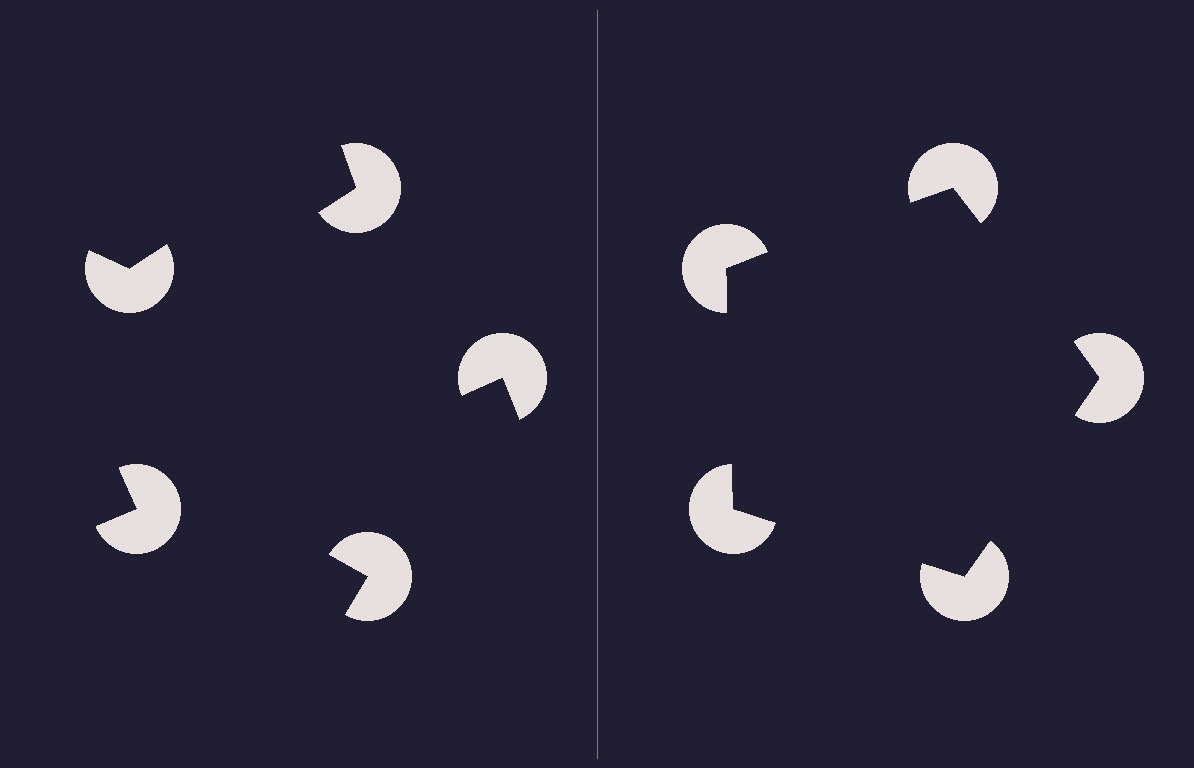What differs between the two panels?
The pac-man discs are positioned identically on both sides; only the wedge orientations differ. On the right they align to a pentagon; on the left they are misaligned.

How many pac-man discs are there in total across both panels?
10 — 5 on each side.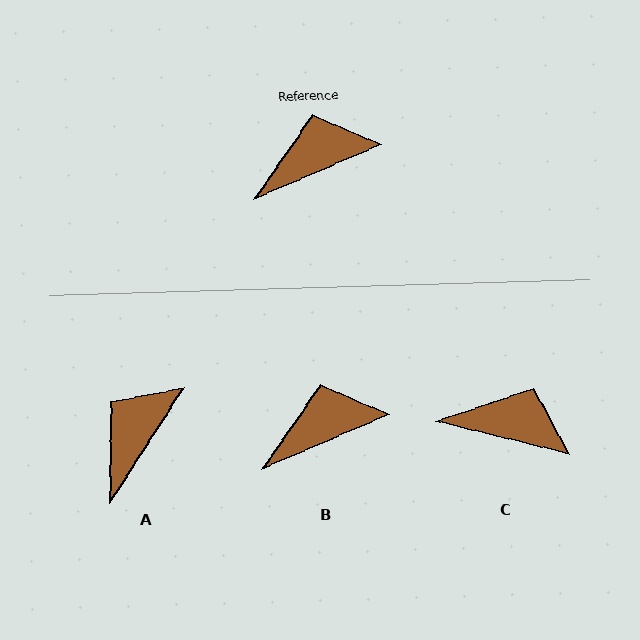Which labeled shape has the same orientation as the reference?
B.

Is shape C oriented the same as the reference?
No, it is off by about 37 degrees.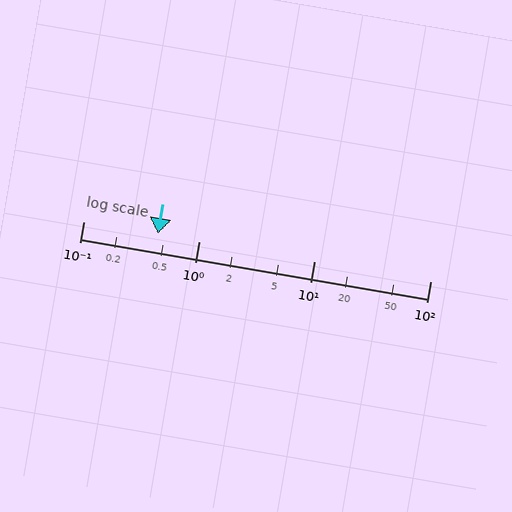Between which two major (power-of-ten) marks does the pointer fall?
The pointer is between 0.1 and 1.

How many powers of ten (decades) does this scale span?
The scale spans 3 decades, from 0.1 to 100.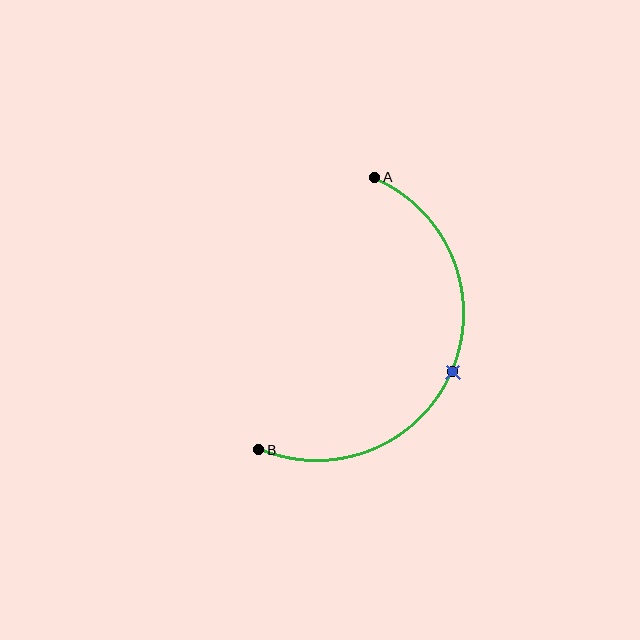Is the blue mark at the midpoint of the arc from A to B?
Yes. The blue mark lies on the arc at equal arc-length from both A and B — it is the arc midpoint.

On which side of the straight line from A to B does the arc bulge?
The arc bulges to the right of the straight line connecting A and B.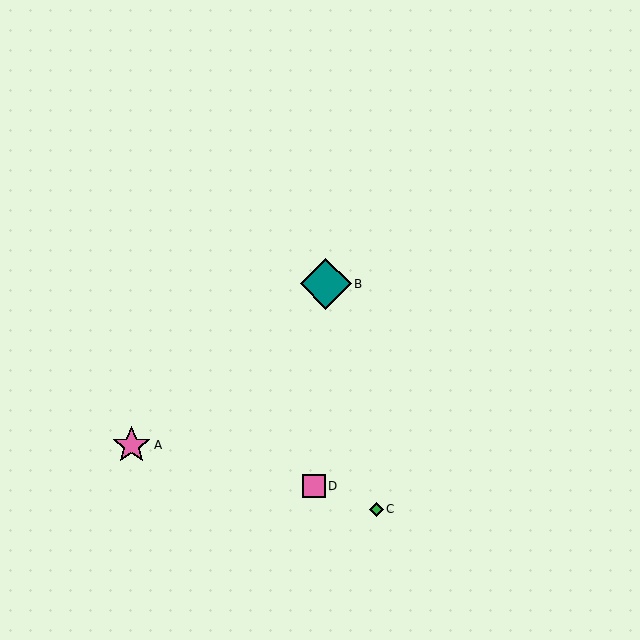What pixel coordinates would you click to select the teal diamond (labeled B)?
Click at (326, 284) to select the teal diamond B.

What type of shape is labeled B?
Shape B is a teal diamond.